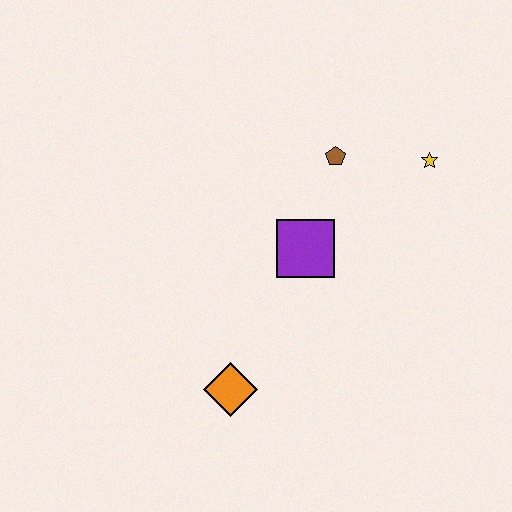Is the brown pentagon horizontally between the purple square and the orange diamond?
No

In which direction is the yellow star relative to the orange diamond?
The yellow star is above the orange diamond.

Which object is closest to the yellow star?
The brown pentagon is closest to the yellow star.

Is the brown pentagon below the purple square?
No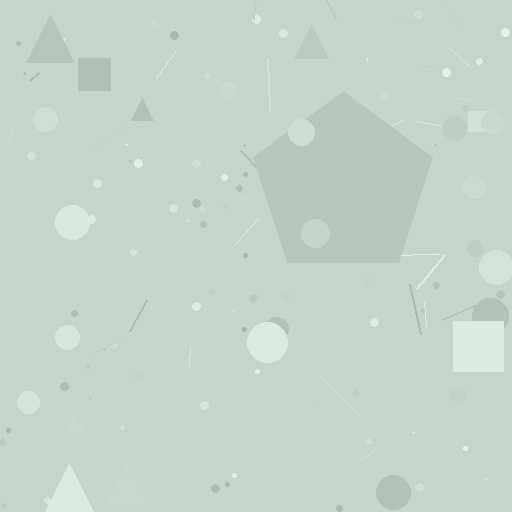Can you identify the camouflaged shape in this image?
The camouflaged shape is a pentagon.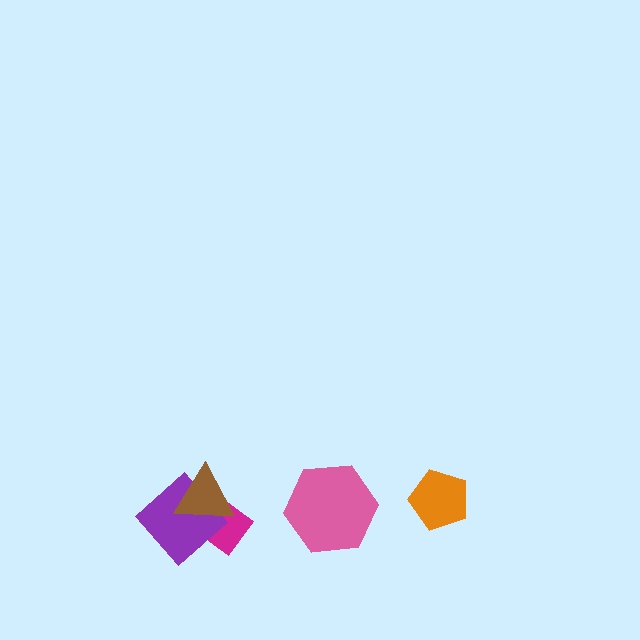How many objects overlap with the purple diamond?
2 objects overlap with the purple diamond.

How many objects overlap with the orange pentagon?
0 objects overlap with the orange pentagon.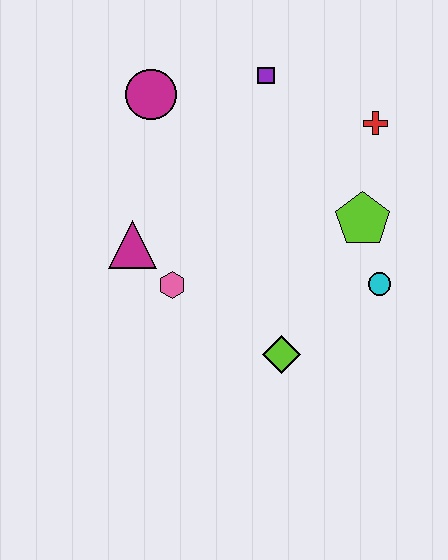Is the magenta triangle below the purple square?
Yes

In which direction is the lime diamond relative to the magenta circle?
The lime diamond is below the magenta circle.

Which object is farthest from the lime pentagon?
The magenta circle is farthest from the lime pentagon.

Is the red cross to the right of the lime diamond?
Yes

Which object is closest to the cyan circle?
The lime pentagon is closest to the cyan circle.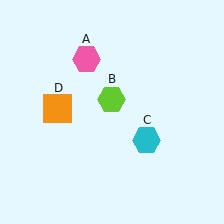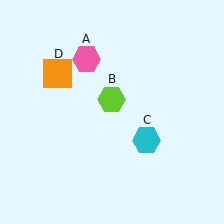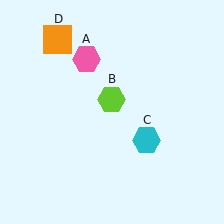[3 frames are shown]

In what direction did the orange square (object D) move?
The orange square (object D) moved up.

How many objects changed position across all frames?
1 object changed position: orange square (object D).